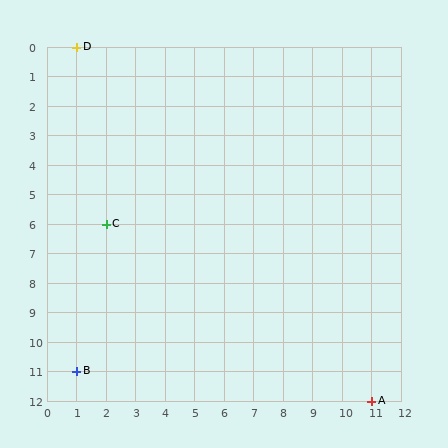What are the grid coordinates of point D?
Point D is at grid coordinates (1, 0).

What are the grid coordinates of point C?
Point C is at grid coordinates (2, 6).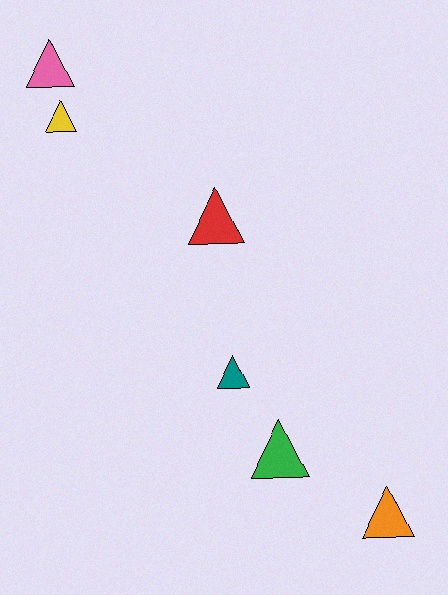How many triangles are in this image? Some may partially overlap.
There are 6 triangles.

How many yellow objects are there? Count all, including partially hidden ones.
There is 1 yellow object.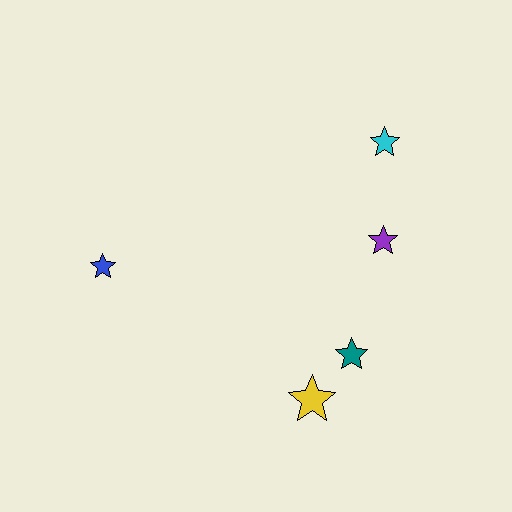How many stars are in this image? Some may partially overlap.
There are 5 stars.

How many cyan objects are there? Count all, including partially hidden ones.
There is 1 cyan object.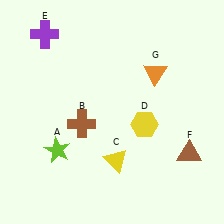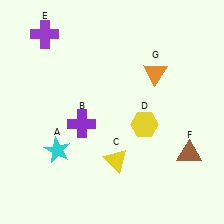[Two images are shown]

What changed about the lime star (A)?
In Image 1, A is lime. In Image 2, it changed to cyan.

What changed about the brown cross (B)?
In Image 1, B is brown. In Image 2, it changed to purple.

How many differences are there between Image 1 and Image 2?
There are 2 differences between the two images.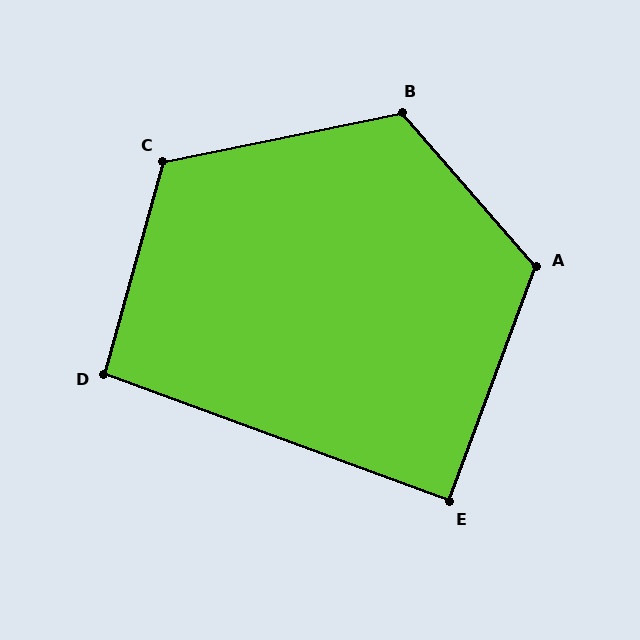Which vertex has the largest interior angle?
B, at approximately 120 degrees.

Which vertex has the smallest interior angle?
E, at approximately 90 degrees.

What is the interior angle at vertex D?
Approximately 95 degrees (approximately right).